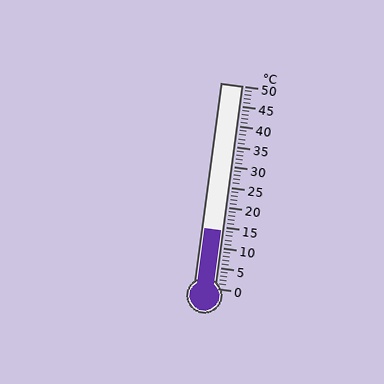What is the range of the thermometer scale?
The thermometer scale ranges from 0°C to 50°C.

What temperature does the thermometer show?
The thermometer shows approximately 14°C.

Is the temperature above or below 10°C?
The temperature is above 10°C.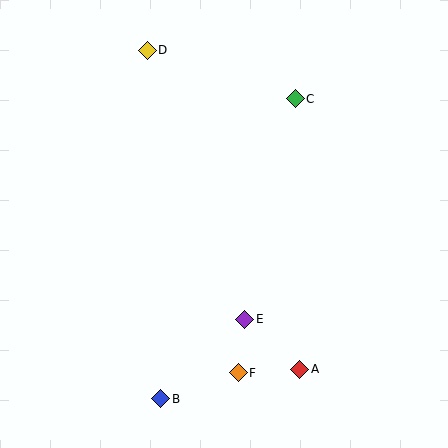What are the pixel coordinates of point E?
Point E is at (245, 319).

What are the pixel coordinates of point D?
Point D is at (147, 50).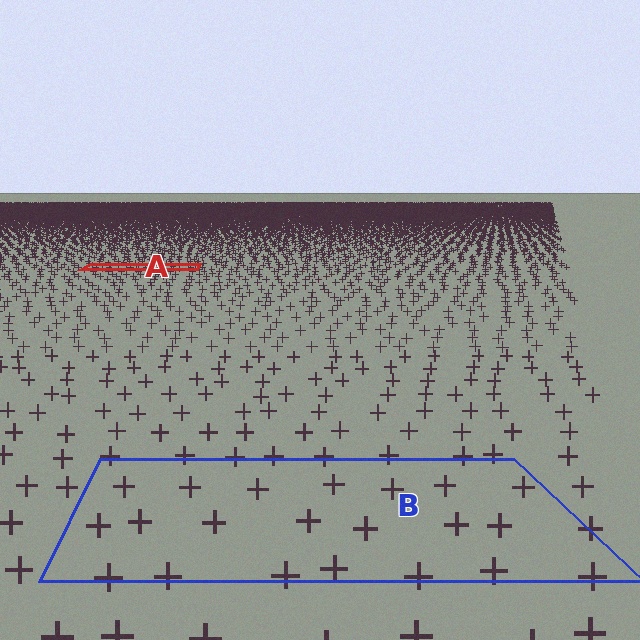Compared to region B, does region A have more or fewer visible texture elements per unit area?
Region A has more texture elements per unit area — they are packed more densely because it is farther away.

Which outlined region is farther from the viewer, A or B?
Region A is farther from the viewer — the texture elements inside it appear smaller and more densely packed.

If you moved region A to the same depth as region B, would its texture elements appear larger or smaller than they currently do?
They would appear larger. At a closer depth, the same texture elements are projected at a bigger on-screen size.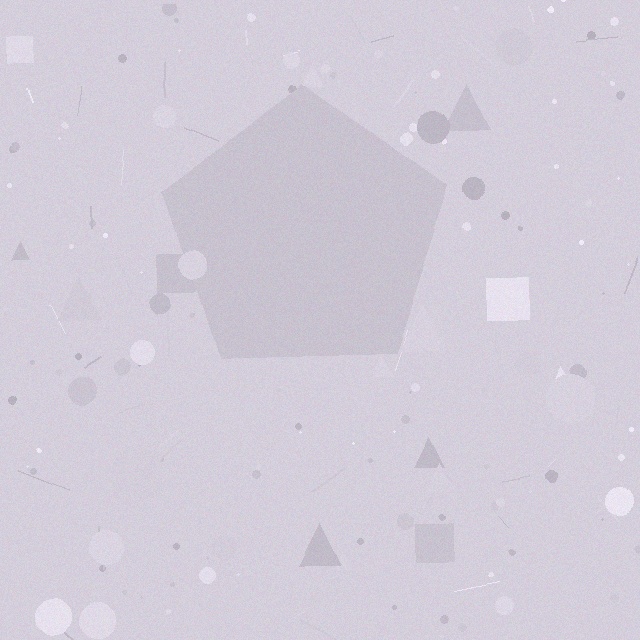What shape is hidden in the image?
A pentagon is hidden in the image.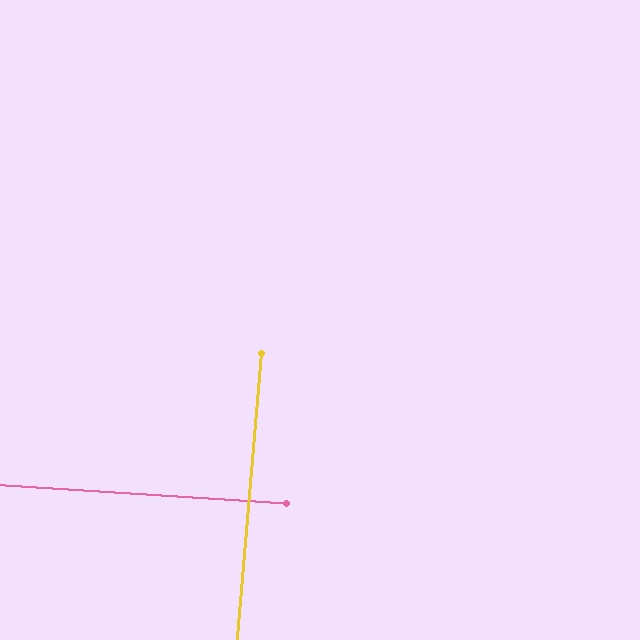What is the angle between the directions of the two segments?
Approximately 89 degrees.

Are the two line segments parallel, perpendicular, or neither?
Perpendicular — they meet at approximately 89°.